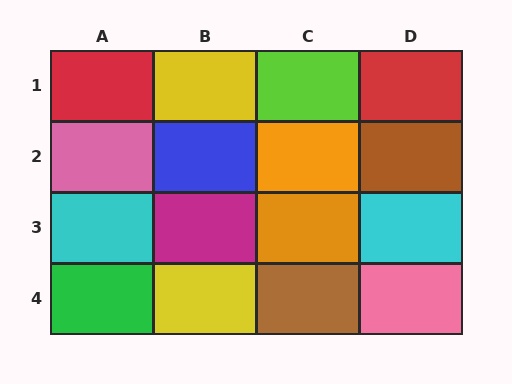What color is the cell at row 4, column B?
Yellow.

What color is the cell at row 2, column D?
Brown.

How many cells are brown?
2 cells are brown.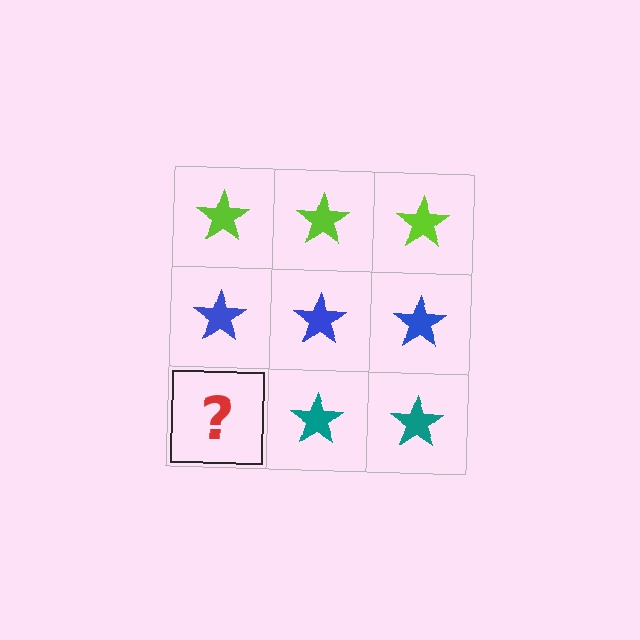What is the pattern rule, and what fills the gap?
The rule is that each row has a consistent color. The gap should be filled with a teal star.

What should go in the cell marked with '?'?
The missing cell should contain a teal star.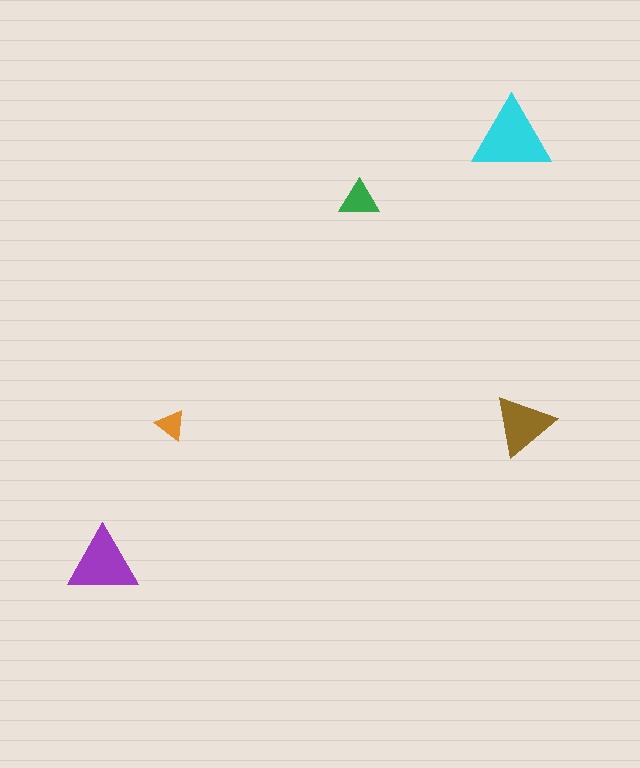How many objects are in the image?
There are 5 objects in the image.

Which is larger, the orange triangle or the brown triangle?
The brown one.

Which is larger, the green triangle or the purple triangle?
The purple one.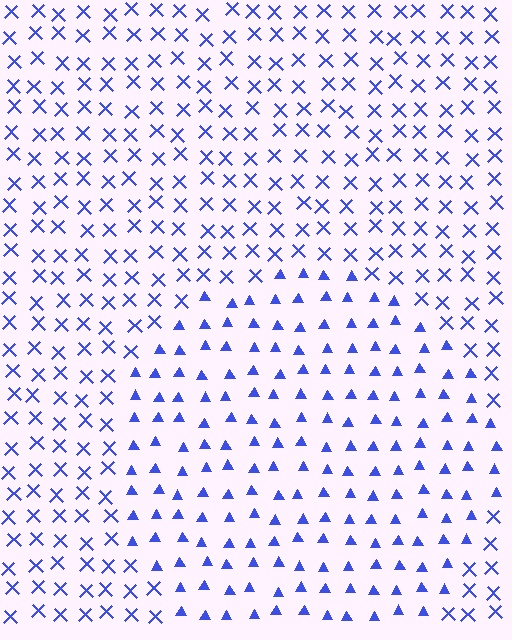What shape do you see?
I see a circle.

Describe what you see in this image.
The image is filled with small blue elements arranged in a uniform grid. A circle-shaped region contains triangles, while the surrounding area contains X marks. The boundary is defined purely by the change in element shape.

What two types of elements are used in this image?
The image uses triangles inside the circle region and X marks outside it.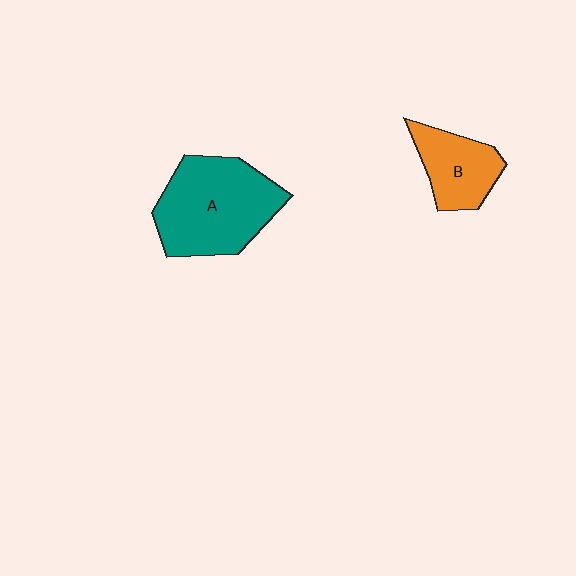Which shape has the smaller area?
Shape B (orange).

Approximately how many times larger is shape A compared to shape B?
Approximately 1.9 times.